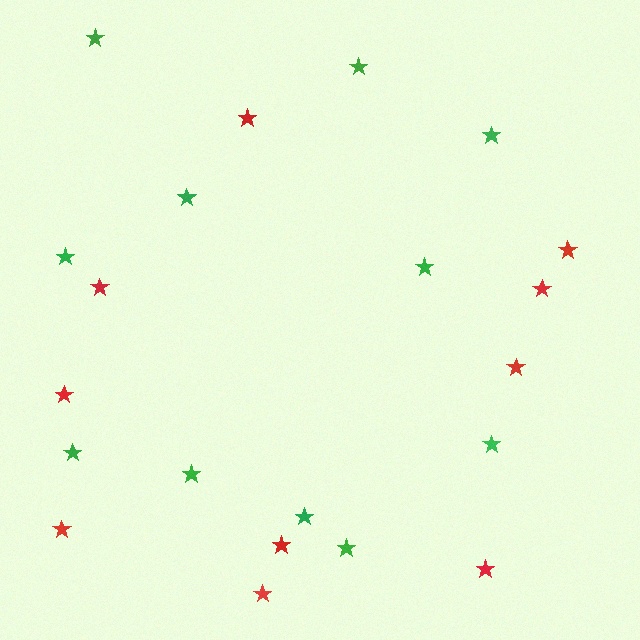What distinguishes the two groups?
There are 2 groups: one group of red stars (10) and one group of green stars (11).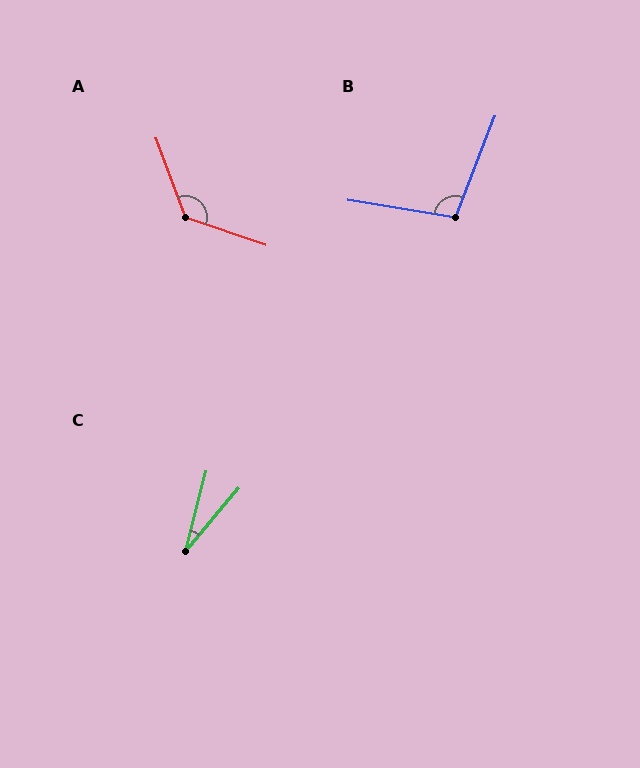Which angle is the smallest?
C, at approximately 26 degrees.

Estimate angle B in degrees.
Approximately 102 degrees.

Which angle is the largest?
A, at approximately 129 degrees.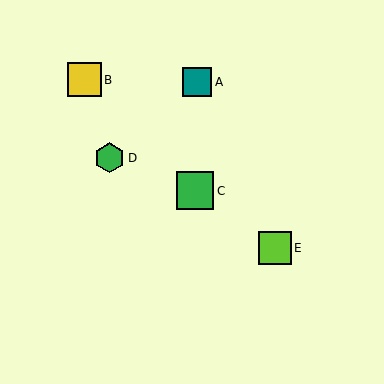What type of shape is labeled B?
Shape B is a yellow square.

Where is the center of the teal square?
The center of the teal square is at (197, 82).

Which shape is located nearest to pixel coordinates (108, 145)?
The green hexagon (labeled D) at (110, 158) is nearest to that location.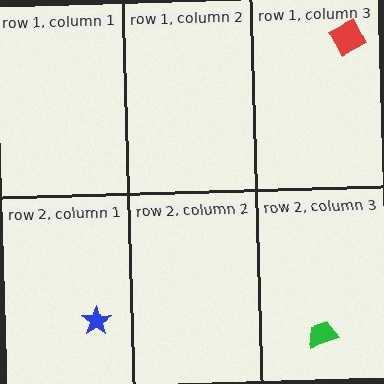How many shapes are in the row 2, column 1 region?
1.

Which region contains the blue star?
The row 2, column 1 region.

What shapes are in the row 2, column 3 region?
The green trapezoid.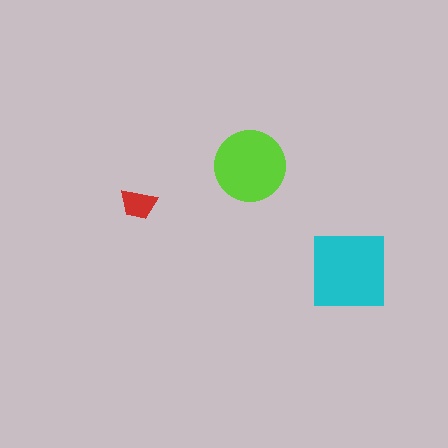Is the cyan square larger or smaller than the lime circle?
Larger.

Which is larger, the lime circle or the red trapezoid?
The lime circle.